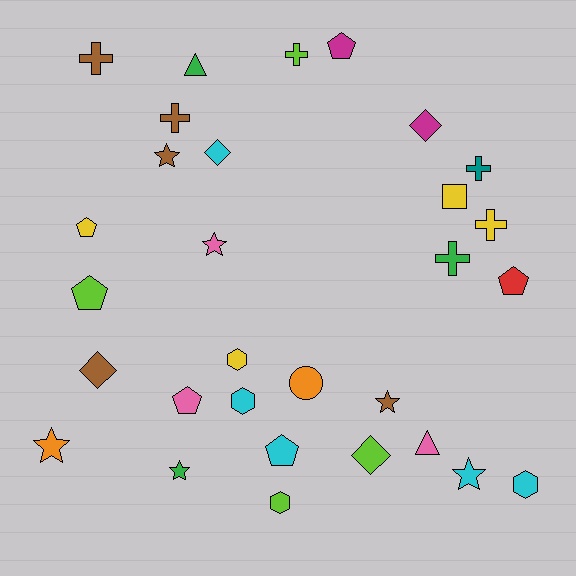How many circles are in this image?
There is 1 circle.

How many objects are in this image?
There are 30 objects.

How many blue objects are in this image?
There are no blue objects.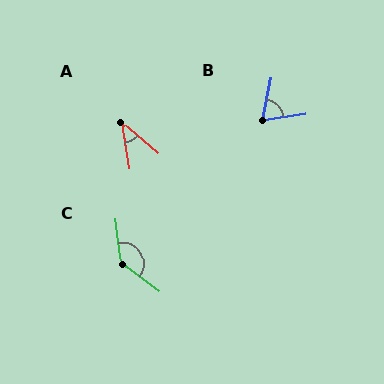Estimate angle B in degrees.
Approximately 70 degrees.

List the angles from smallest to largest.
A (40°), B (70°), C (135°).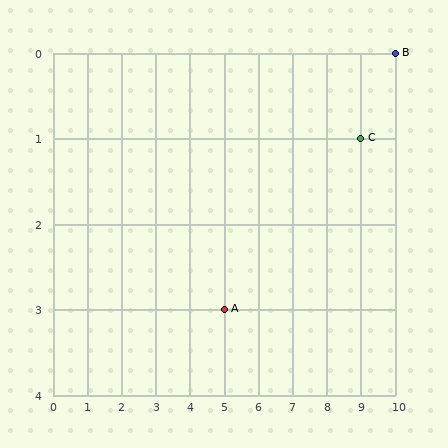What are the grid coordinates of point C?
Point C is at grid coordinates (9, 1).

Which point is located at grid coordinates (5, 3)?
Point A is at (5, 3).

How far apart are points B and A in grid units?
Points B and A are 5 columns and 3 rows apart (about 5.8 grid units diagonally).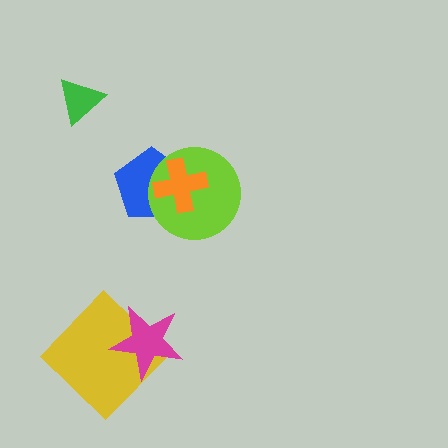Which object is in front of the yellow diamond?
The magenta star is in front of the yellow diamond.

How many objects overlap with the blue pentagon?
2 objects overlap with the blue pentagon.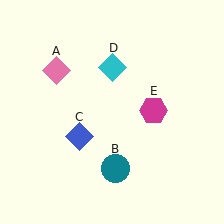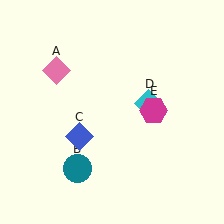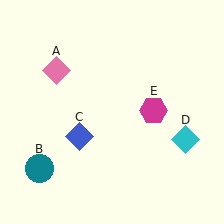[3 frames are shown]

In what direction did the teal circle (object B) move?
The teal circle (object B) moved left.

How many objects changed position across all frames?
2 objects changed position: teal circle (object B), cyan diamond (object D).